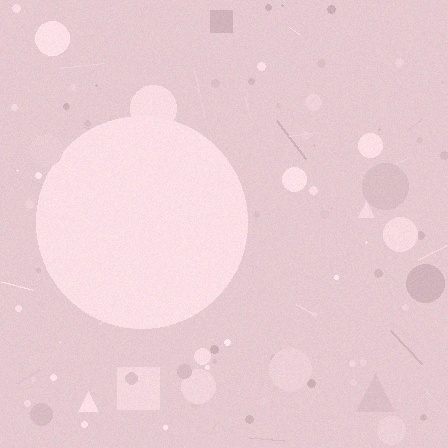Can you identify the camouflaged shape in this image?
The camouflaged shape is a circle.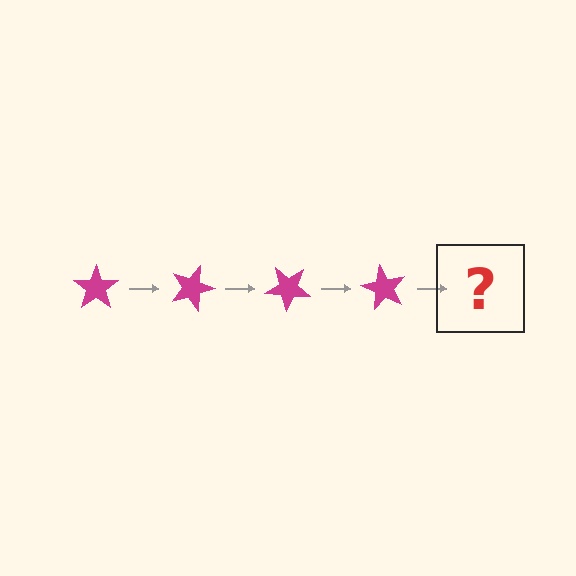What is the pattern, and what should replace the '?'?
The pattern is that the star rotates 20 degrees each step. The '?' should be a magenta star rotated 80 degrees.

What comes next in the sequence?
The next element should be a magenta star rotated 80 degrees.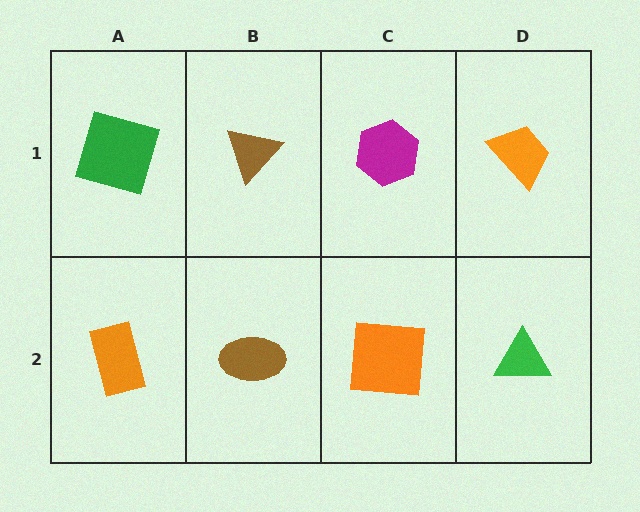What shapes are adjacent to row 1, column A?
An orange rectangle (row 2, column A), a brown triangle (row 1, column B).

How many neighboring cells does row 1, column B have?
3.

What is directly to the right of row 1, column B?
A magenta hexagon.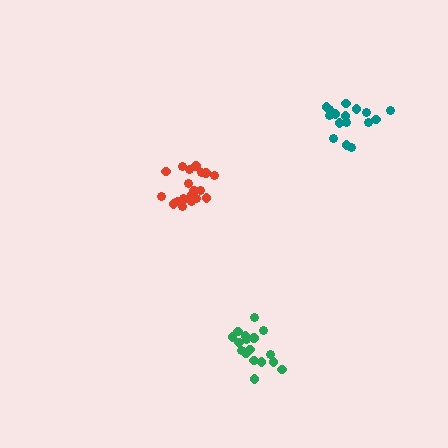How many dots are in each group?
Group 1: 21 dots, Group 2: 16 dots, Group 3: 17 dots (54 total).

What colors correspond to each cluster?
The clusters are colored: red, teal, green.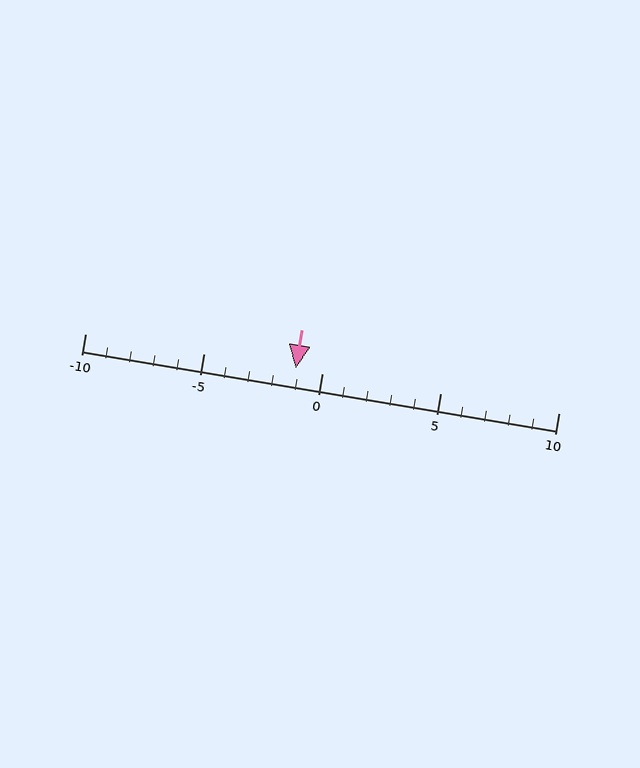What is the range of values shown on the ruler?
The ruler shows values from -10 to 10.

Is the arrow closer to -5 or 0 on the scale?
The arrow is closer to 0.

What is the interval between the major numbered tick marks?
The major tick marks are spaced 5 units apart.